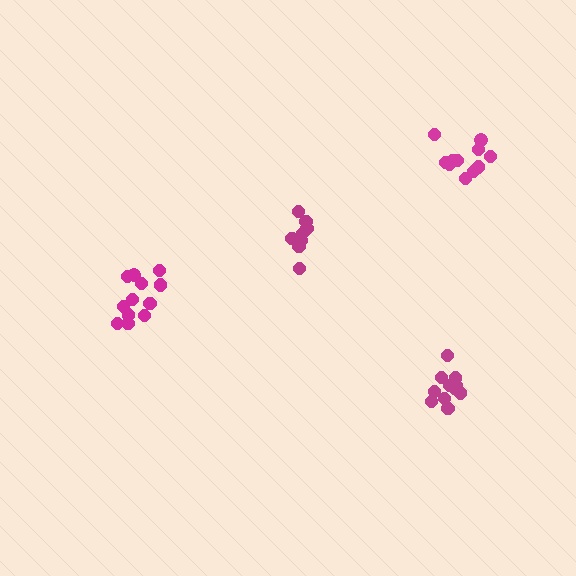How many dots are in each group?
Group 1: 11 dots, Group 2: 8 dots, Group 3: 12 dots, Group 4: 11 dots (42 total).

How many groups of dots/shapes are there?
There are 4 groups.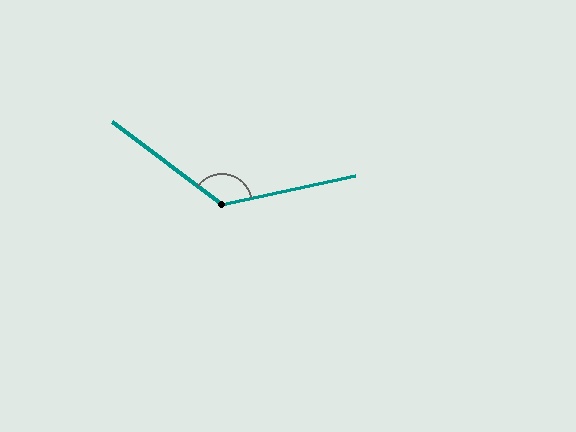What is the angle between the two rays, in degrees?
Approximately 131 degrees.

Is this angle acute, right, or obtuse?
It is obtuse.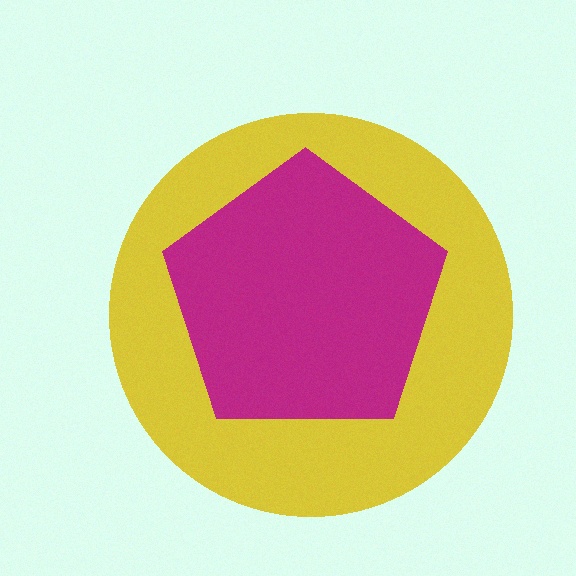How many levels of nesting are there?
2.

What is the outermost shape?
The yellow circle.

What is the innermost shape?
The magenta pentagon.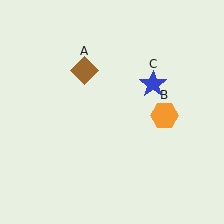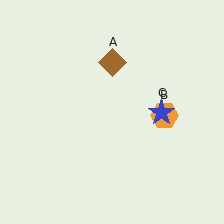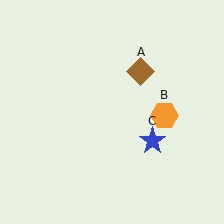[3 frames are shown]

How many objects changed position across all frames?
2 objects changed position: brown diamond (object A), blue star (object C).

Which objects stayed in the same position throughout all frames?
Orange hexagon (object B) remained stationary.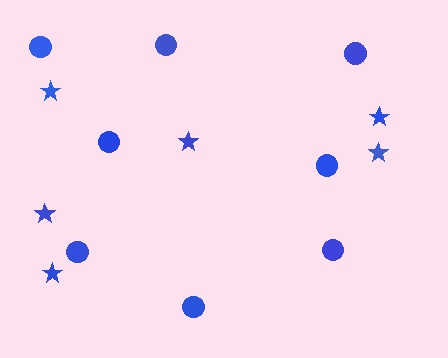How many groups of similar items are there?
There are 2 groups: one group of stars (6) and one group of circles (8).